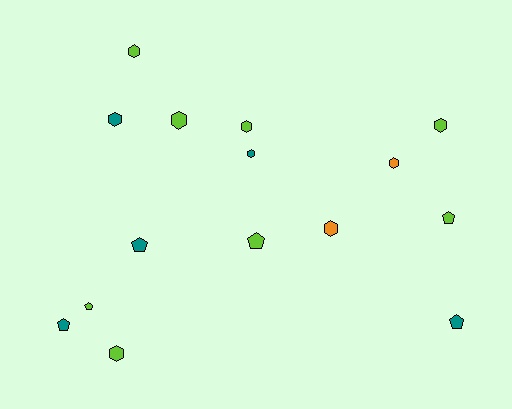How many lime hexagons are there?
There are 5 lime hexagons.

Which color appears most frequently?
Lime, with 8 objects.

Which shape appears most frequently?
Hexagon, with 9 objects.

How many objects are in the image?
There are 15 objects.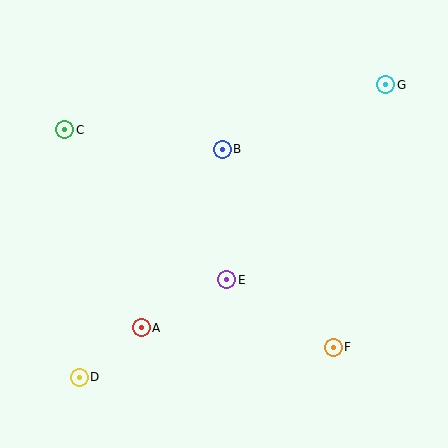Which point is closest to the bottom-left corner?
Point D is closest to the bottom-left corner.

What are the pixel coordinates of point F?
Point F is at (333, 347).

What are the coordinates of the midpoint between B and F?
The midpoint between B and F is at (278, 248).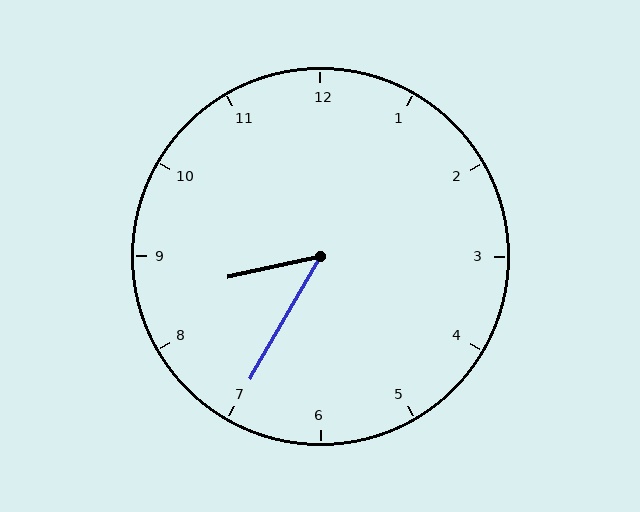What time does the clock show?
8:35.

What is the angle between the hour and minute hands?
Approximately 48 degrees.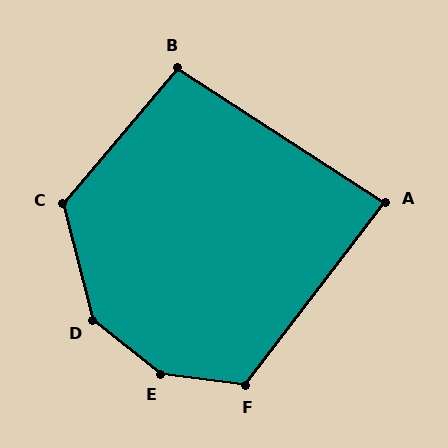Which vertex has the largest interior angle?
E, at approximately 149 degrees.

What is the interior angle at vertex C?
Approximately 125 degrees (obtuse).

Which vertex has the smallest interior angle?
A, at approximately 86 degrees.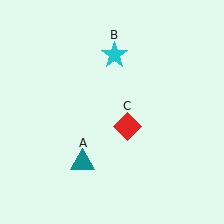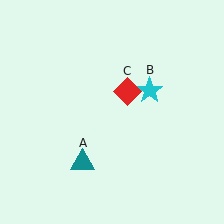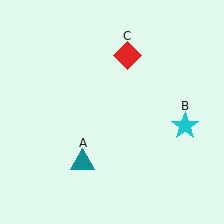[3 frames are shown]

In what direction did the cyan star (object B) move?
The cyan star (object B) moved down and to the right.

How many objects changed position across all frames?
2 objects changed position: cyan star (object B), red diamond (object C).